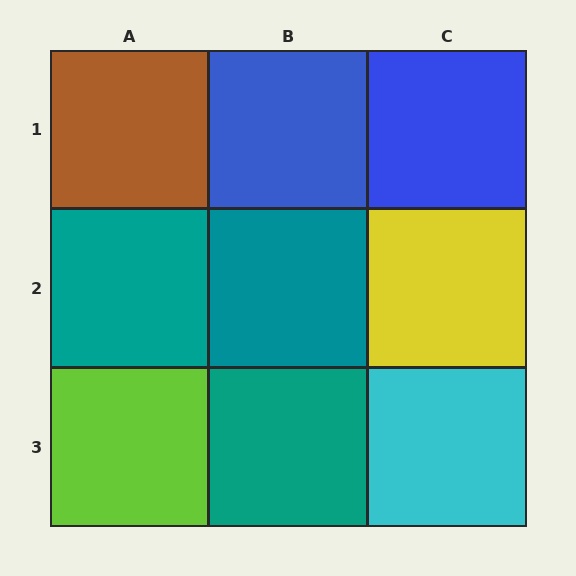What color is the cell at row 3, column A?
Lime.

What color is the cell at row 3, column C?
Cyan.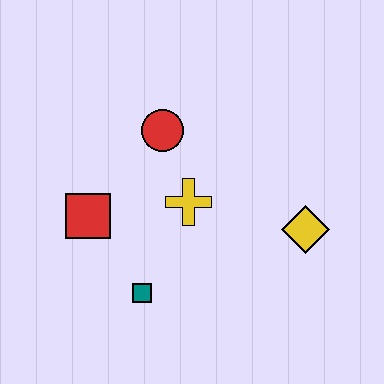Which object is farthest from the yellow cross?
The yellow diamond is farthest from the yellow cross.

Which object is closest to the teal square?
The red square is closest to the teal square.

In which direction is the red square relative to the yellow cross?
The red square is to the left of the yellow cross.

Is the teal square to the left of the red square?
No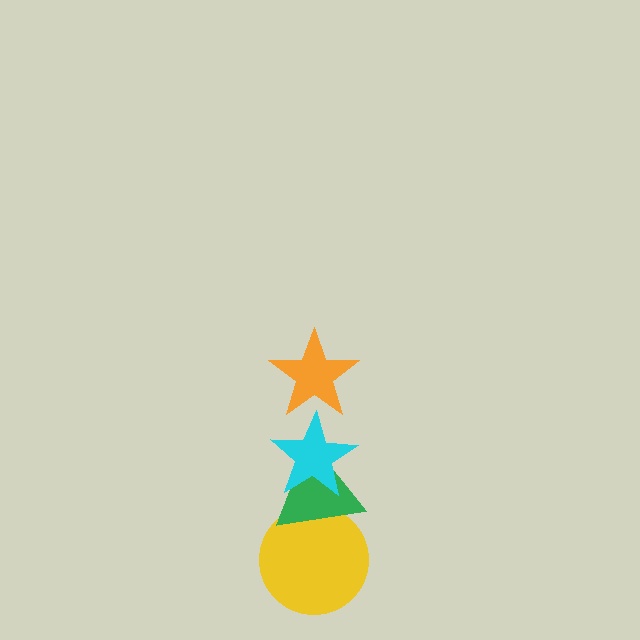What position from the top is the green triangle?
The green triangle is 3rd from the top.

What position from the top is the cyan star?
The cyan star is 2nd from the top.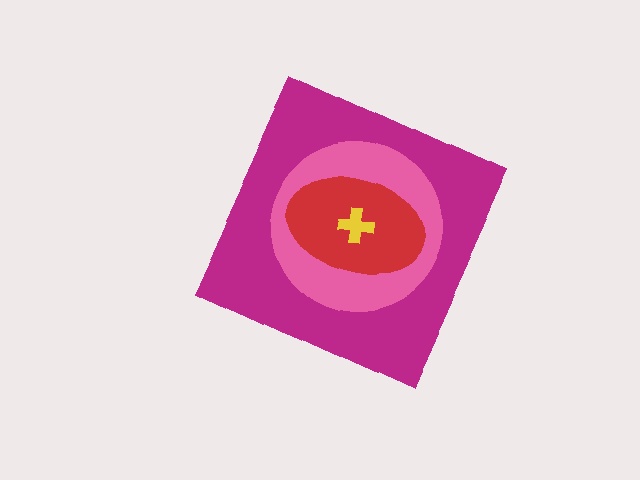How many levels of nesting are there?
4.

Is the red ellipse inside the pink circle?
Yes.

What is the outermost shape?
The magenta diamond.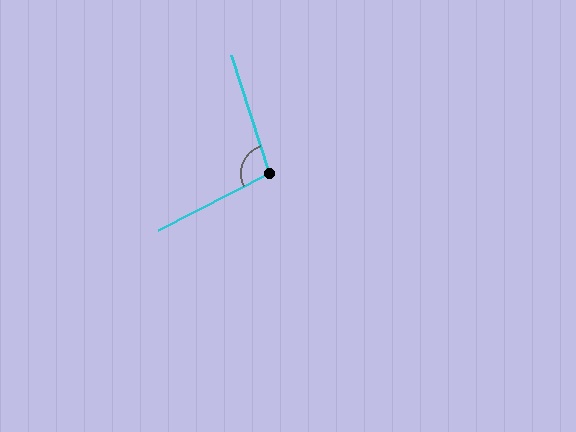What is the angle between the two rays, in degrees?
Approximately 99 degrees.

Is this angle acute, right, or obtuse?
It is obtuse.